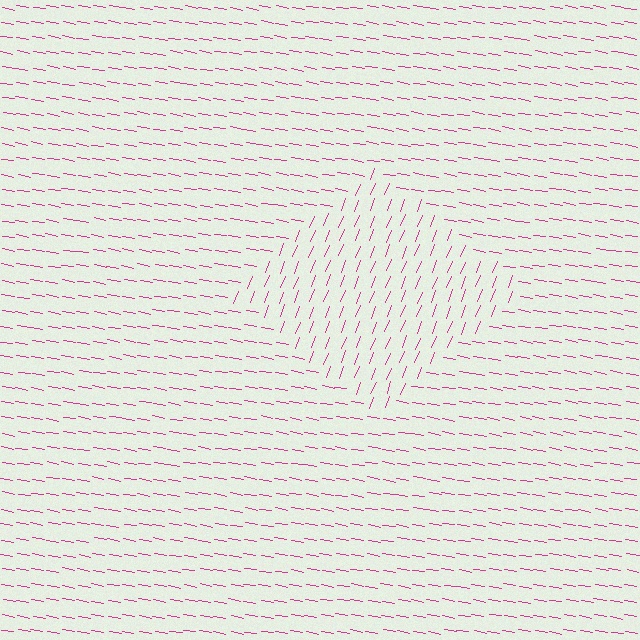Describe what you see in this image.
The image is filled with small magenta line segments. A diamond region in the image has lines oriented differently from the surrounding lines, creating a visible texture boundary.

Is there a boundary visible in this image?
Yes, there is a texture boundary formed by a change in line orientation.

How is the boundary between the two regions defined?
The boundary is defined purely by a change in line orientation (approximately 78 degrees difference). All lines are the same color and thickness.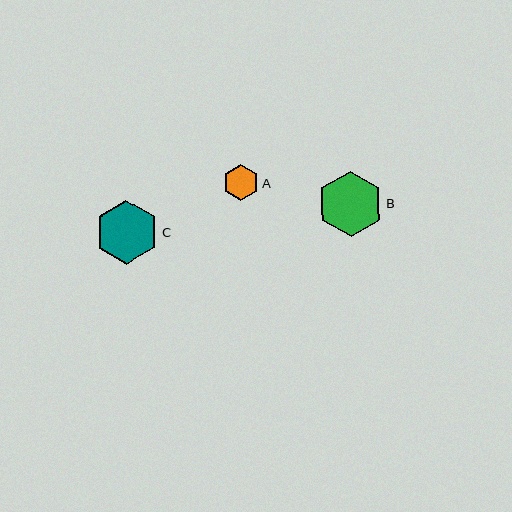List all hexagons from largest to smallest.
From largest to smallest: B, C, A.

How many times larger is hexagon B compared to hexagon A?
Hexagon B is approximately 1.8 times the size of hexagon A.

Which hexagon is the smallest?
Hexagon A is the smallest with a size of approximately 36 pixels.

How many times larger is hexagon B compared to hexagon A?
Hexagon B is approximately 1.8 times the size of hexagon A.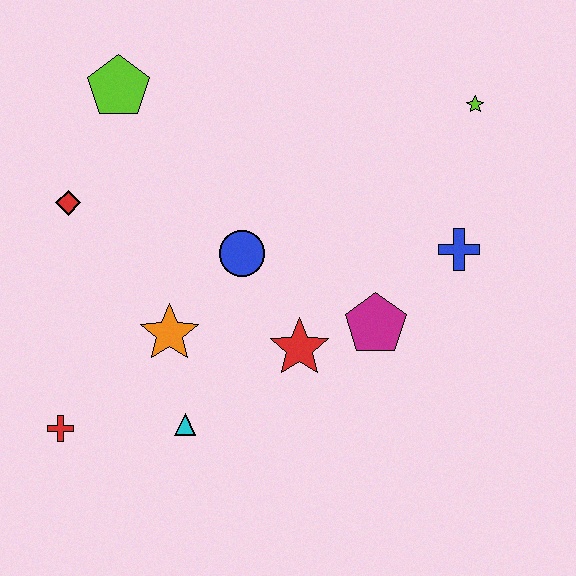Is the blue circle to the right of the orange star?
Yes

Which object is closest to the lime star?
The blue cross is closest to the lime star.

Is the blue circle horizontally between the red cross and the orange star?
No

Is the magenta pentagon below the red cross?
No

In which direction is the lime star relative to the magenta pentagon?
The lime star is above the magenta pentagon.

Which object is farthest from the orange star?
The lime star is farthest from the orange star.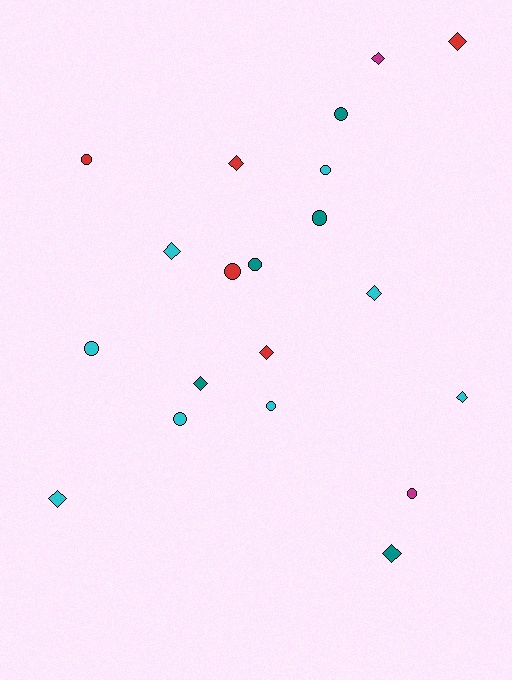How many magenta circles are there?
There is 1 magenta circle.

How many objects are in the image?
There are 20 objects.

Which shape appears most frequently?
Diamond, with 10 objects.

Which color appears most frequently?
Cyan, with 8 objects.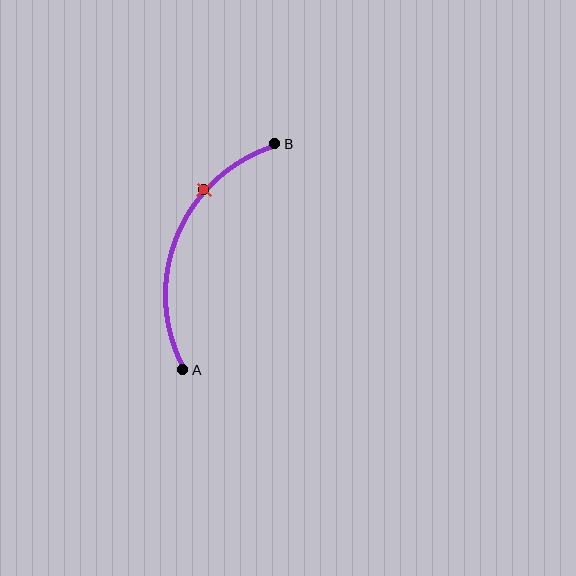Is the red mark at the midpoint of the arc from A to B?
No. The red mark lies on the arc but is closer to endpoint B. The arc midpoint would be at the point on the curve equidistant along the arc from both A and B.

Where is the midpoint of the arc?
The arc midpoint is the point on the curve farthest from the straight line joining A and B. It sits to the left of that line.